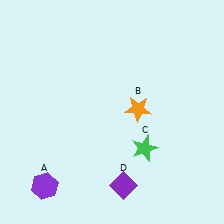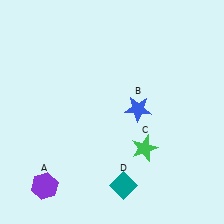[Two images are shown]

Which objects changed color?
B changed from orange to blue. D changed from purple to teal.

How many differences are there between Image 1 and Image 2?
There are 2 differences between the two images.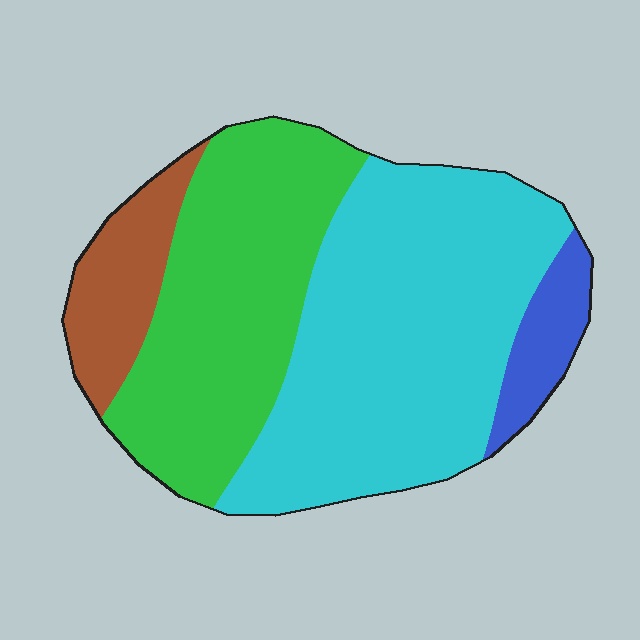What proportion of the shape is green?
Green covers 34% of the shape.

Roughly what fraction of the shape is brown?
Brown covers about 10% of the shape.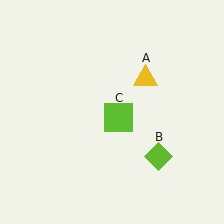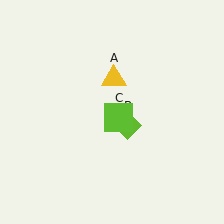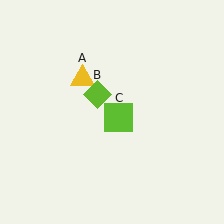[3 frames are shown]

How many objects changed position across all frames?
2 objects changed position: yellow triangle (object A), lime diamond (object B).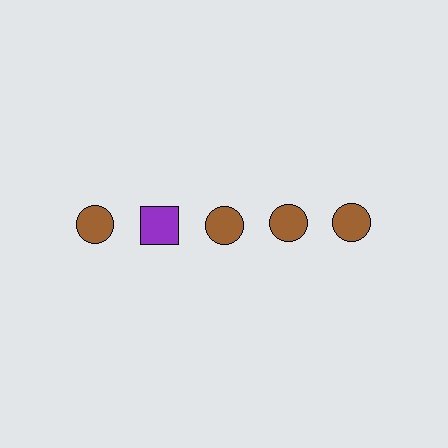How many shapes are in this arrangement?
There are 5 shapes arranged in a grid pattern.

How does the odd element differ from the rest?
It differs in both color (purple instead of brown) and shape (square instead of circle).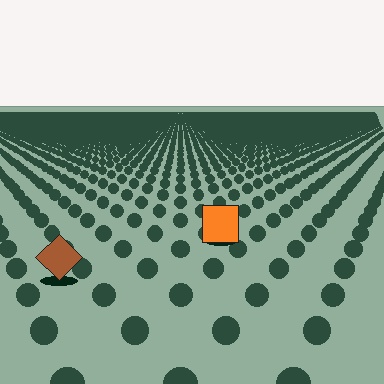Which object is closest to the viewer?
The brown diamond is closest. The texture marks near it are larger and more spread out.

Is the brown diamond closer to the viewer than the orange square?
Yes. The brown diamond is closer — you can tell from the texture gradient: the ground texture is coarser near it.